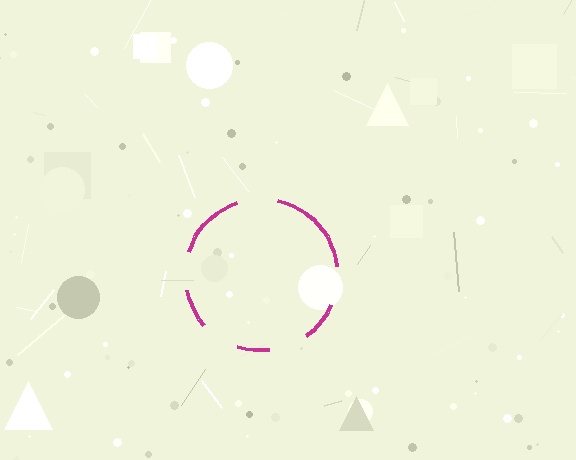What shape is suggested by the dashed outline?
The dashed outline suggests a circle.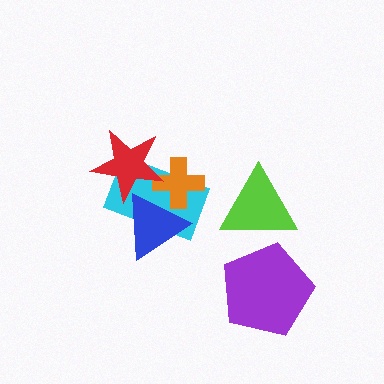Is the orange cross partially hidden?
Yes, it is partially covered by another shape.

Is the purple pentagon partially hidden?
Yes, it is partially covered by another shape.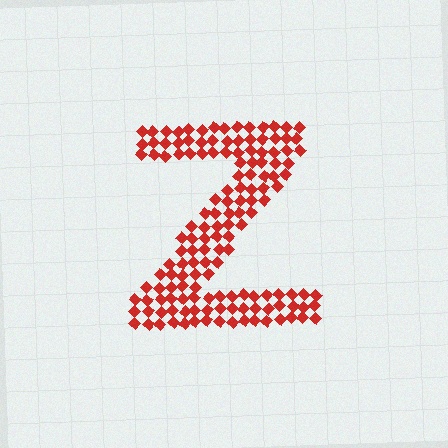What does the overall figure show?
The overall figure shows the letter Z.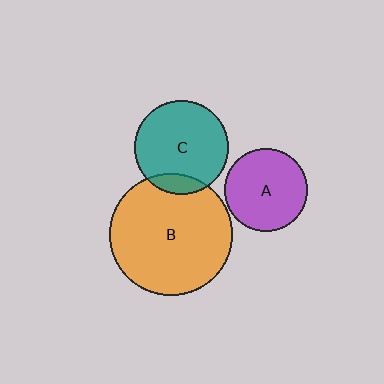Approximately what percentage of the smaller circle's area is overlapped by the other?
Approximately 10%.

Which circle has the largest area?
Circle B (orange).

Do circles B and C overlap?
Yes.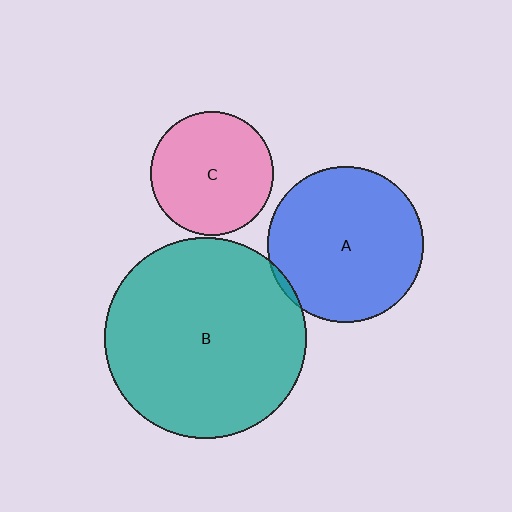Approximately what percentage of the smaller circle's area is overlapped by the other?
Approximately 5%.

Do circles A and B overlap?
Yes.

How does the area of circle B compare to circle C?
Approximately 2.6 times.